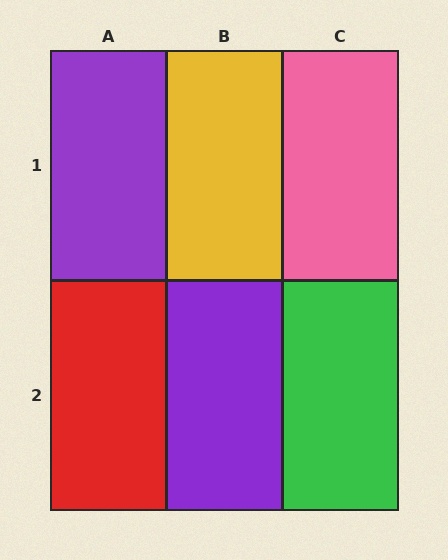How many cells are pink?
1 cell is pink.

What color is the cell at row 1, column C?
Pink.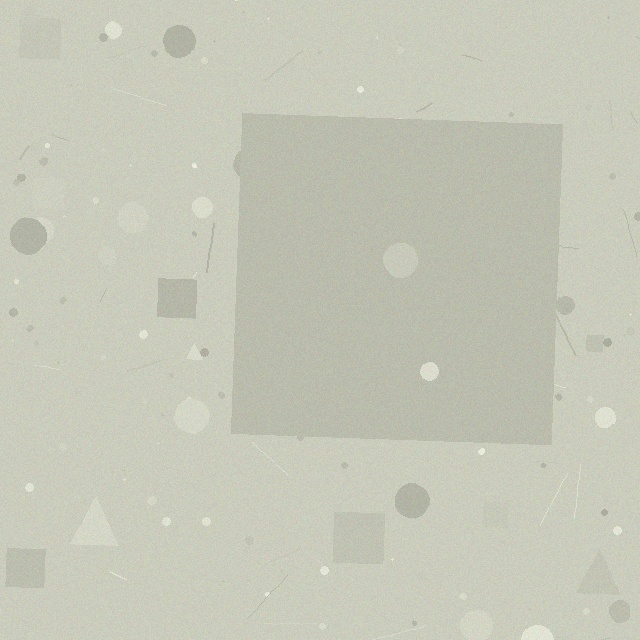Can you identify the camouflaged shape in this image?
The camouflaged shape is a square.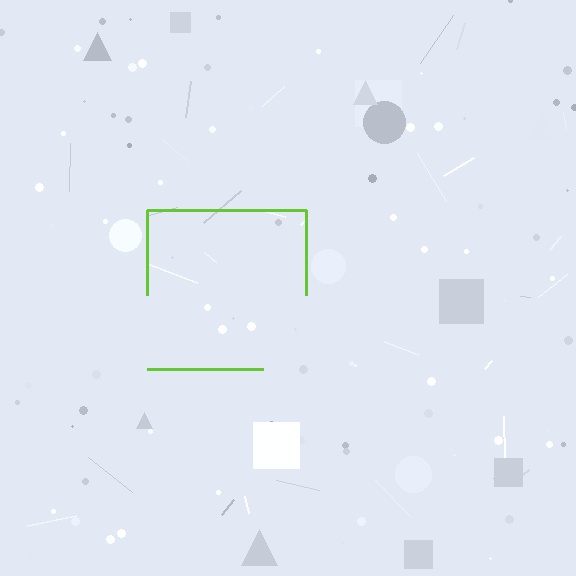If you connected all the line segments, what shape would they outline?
They would outline a square.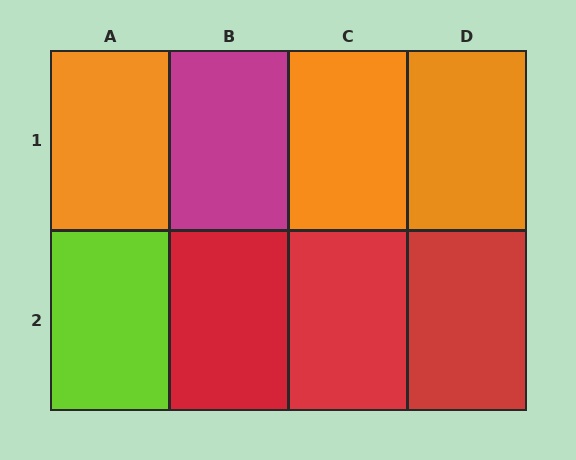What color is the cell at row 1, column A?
Orange.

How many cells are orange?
3 cells are orange.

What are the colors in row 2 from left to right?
Lime, red, red, red.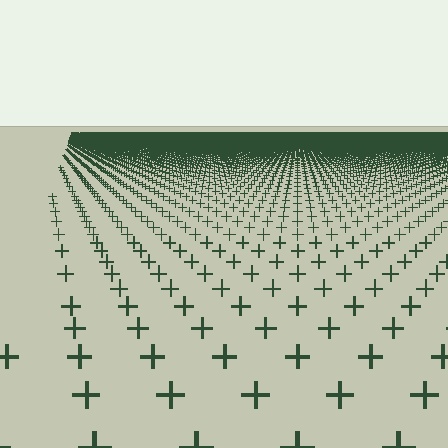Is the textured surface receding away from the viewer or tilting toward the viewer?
The surface is receding away from the viewer. Texture elements get smaller and denser toward the top.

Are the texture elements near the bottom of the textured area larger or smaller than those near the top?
Larger. Near the bottom, elements are closer to the viewer and appear at a bigger on-screen size.